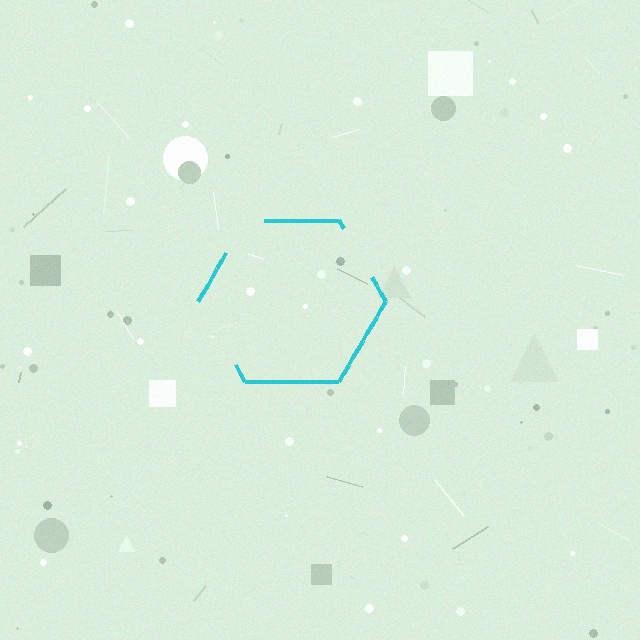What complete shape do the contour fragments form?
The contour fragments form a hexagon.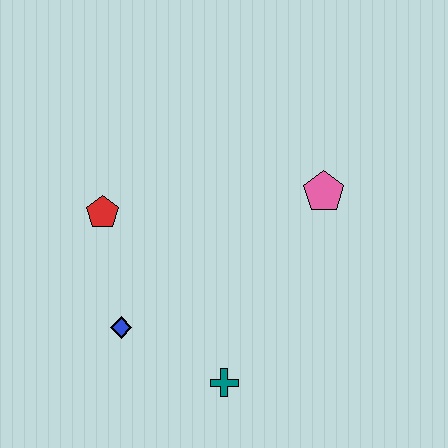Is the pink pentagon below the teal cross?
No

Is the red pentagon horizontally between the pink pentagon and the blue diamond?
No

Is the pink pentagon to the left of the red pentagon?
No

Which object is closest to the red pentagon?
The blue diamond is closest to the red pentagon.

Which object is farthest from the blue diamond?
The pink pentagon is farthest from the blue diamond.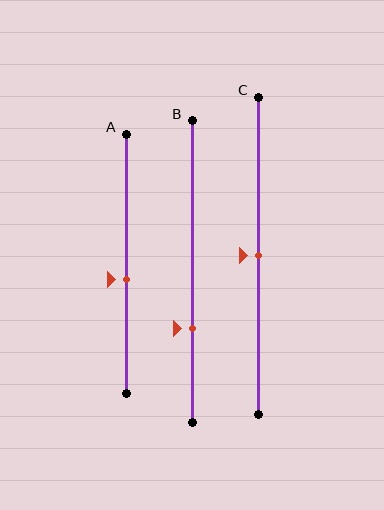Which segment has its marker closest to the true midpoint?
Segment C has its marker closest to the true midpoint.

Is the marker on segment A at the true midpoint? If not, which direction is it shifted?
No, the marker on segment A is shifted downward by about 6% of the segment length.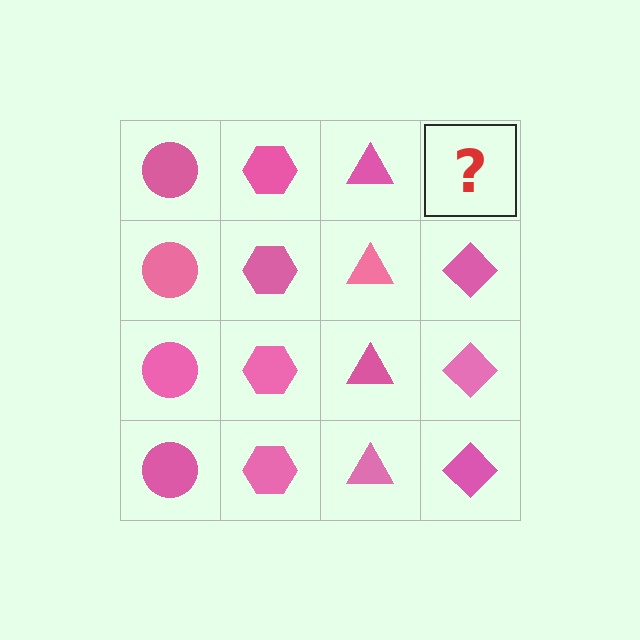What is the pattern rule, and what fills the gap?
The rule is that each column has a consistent shape. The gap should be filled with a pink diamond.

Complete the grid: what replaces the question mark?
The question mark should be replaced with a pink diamond.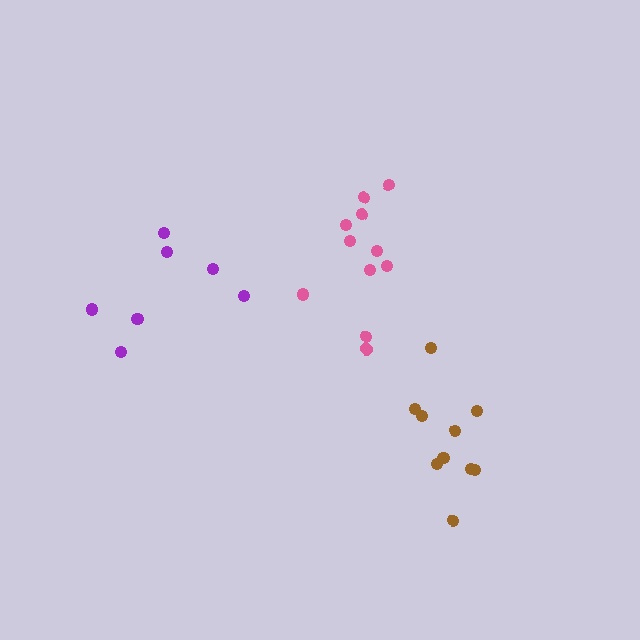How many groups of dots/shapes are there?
There are 3 groups.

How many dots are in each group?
Group 1: 10 dots, Group 2: 7 dots, Group 3: 11 dots (28 total).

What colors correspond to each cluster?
The clusters are colored: brown, purple, pink.